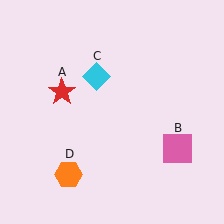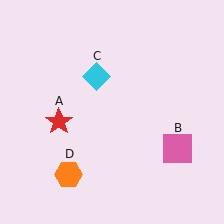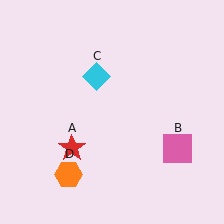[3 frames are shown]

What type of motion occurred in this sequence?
The red star (object A) rotated counterclockwise around the center of the scene.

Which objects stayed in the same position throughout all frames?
Pink square (object B) and cyan diamond (object C) and orange hexagon (object D) remained stationary.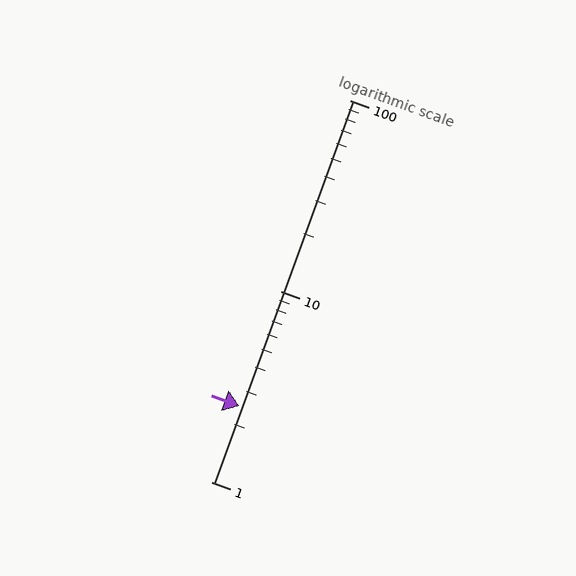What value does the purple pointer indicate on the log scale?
The pointer indicates approximately 2.5.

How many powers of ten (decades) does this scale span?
The scale spans 2 decades, from 1 to 100.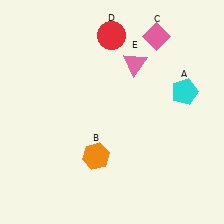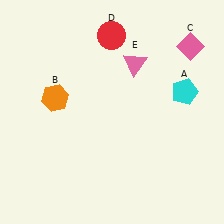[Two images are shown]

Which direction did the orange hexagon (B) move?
The orange hexagon (B) moved up.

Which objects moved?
The objects that moved are: the orange hexagon (B), the pink diamond (C).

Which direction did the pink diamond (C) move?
The pink diamond (C) moved right.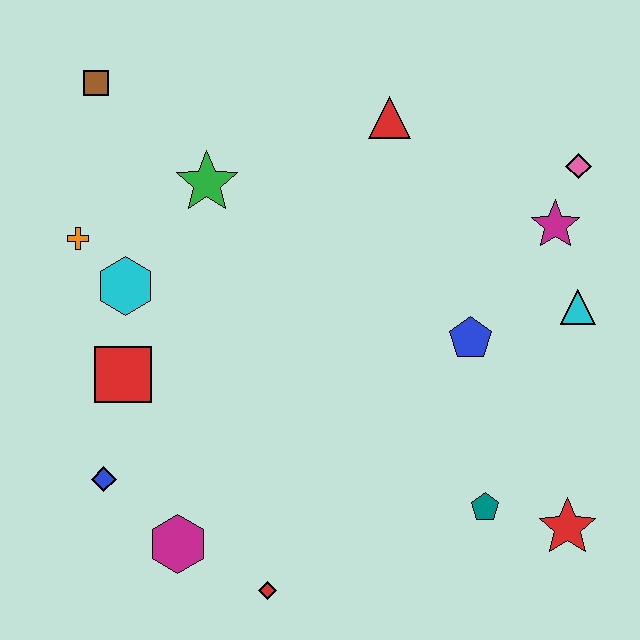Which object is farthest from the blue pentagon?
The brown square is farthest from the blue pentagon.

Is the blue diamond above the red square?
No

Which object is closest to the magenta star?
The pink diamond is closest to the magenta star.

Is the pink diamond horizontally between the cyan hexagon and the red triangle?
No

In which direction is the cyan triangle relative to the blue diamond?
The cyan triangle is to the right of the blue diamond.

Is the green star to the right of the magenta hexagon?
Yes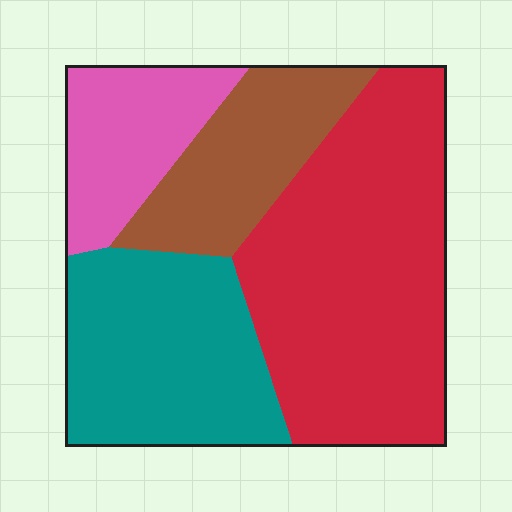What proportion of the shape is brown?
Brown takes up about one sixth (1/6) of the shape.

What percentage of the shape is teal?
Teal takes up about one quarter (1/4) of the shape.